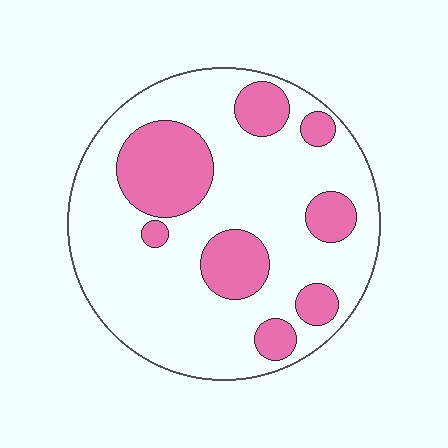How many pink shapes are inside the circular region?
8.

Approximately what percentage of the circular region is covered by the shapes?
Approximately 25%.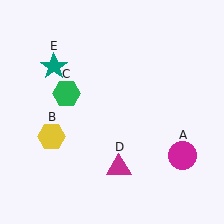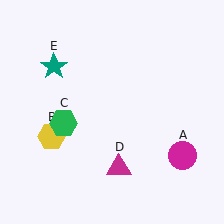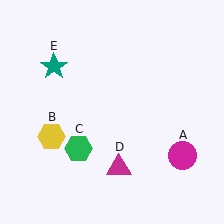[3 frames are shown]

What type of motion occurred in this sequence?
The green hexagon (object C) rotated counterclockwise around the center of the scene.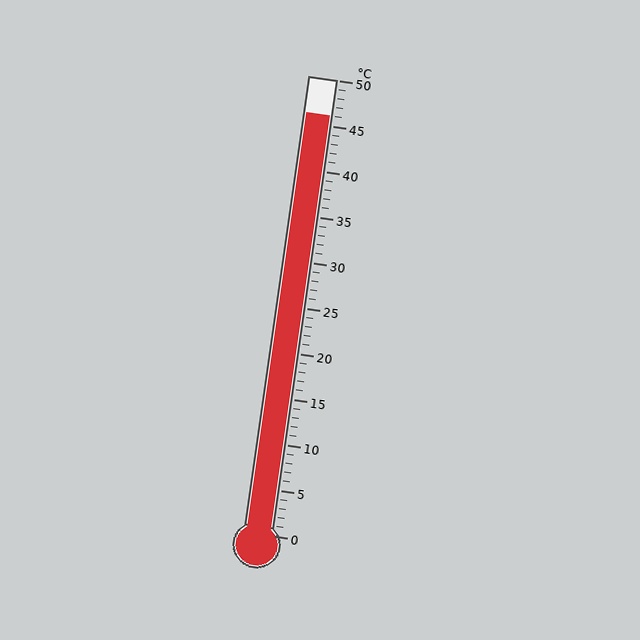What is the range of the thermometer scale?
The thermometer scale ranges from 0°C to 50°C.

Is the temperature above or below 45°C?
The temperature is above 45°C.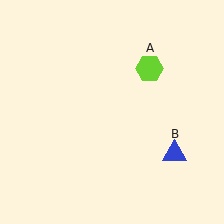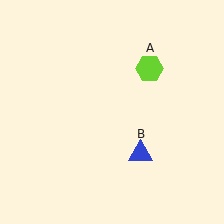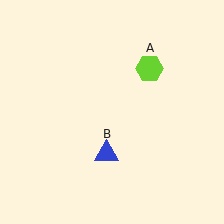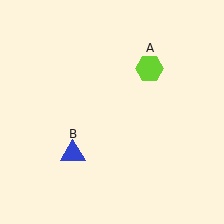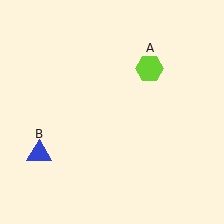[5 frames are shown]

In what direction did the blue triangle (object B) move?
The blue triangle (object B) moved left.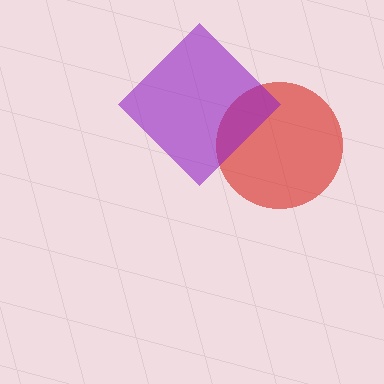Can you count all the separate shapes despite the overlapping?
Yes, there are 2 separate shapes.